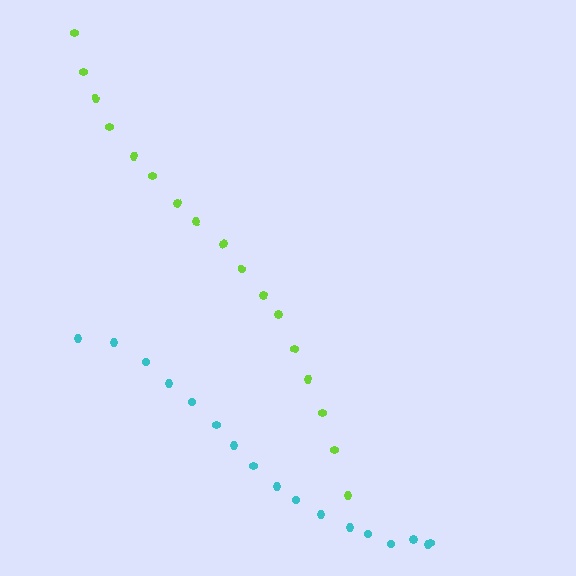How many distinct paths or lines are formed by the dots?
There are 2 distinct paths.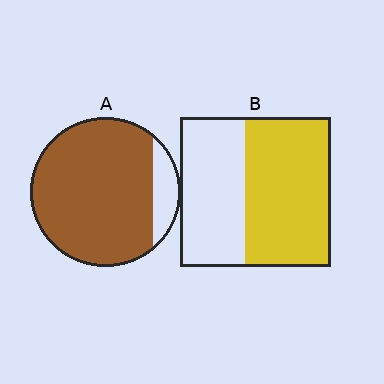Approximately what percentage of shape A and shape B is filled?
A is approximately 85% and B is approximately 55%.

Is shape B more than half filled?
Yes.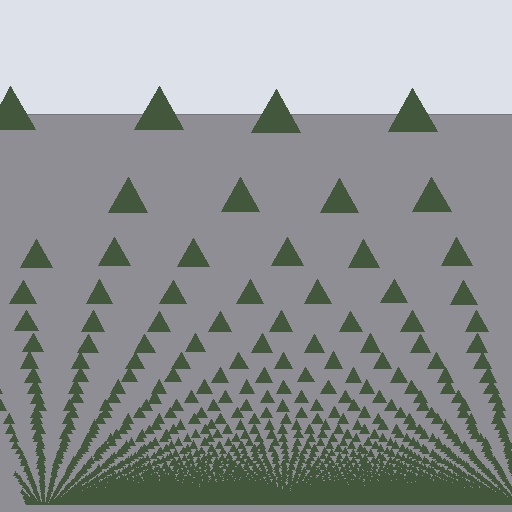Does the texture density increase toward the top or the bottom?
Density increases toward the bottom.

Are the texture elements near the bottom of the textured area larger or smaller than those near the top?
Smaller. The gradient is inverted — elements near the bottom are smaller and denser.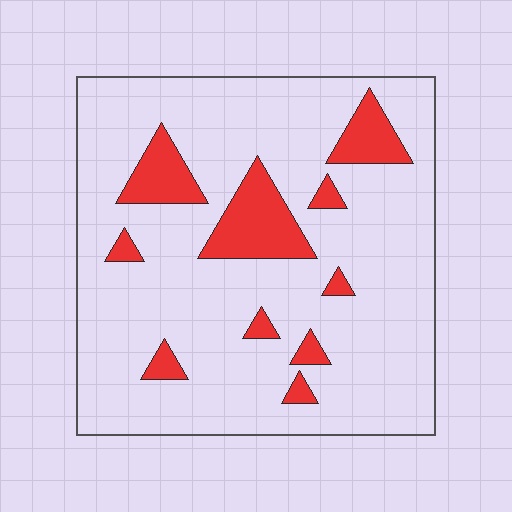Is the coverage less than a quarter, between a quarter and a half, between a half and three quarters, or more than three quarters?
Less than a quarter.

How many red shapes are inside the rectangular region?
10.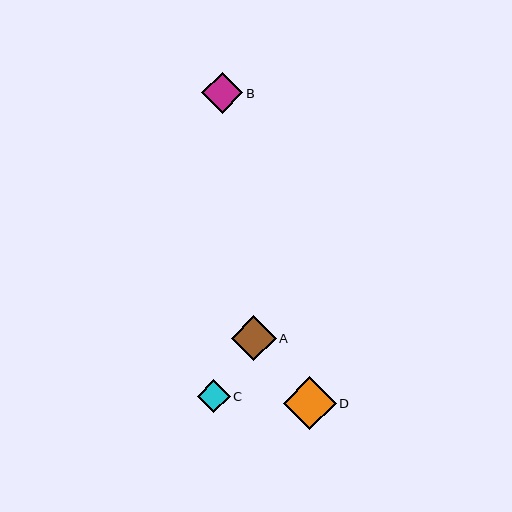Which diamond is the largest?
Diamond D is the largest with a size of approximately 53 pixels.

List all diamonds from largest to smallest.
From largest to smallest: D, A, B, C.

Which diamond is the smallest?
Diamond C is the smallest with a size of approximately 33 pixels.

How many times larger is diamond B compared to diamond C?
Diamond B is approximately 1.2 times the size of diamond C.